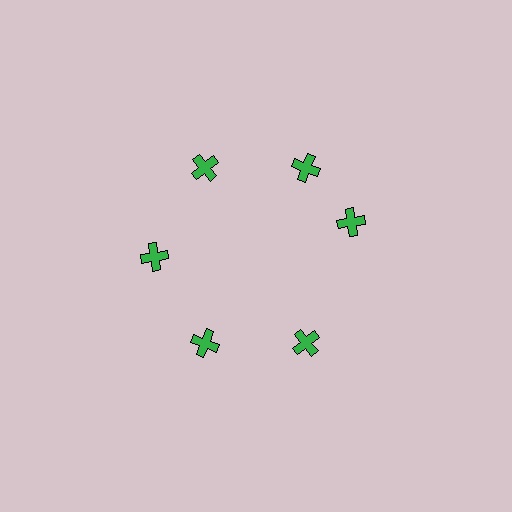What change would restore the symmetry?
The symmetry would be restored by rotating it back into even spacing with its neighbors so that all 6 crosses sit at equal angles and equal distance from the center.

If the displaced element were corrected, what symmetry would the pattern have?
It would have 6-fold rotational symmetry — the pattern would map onto itself every 60 degrees.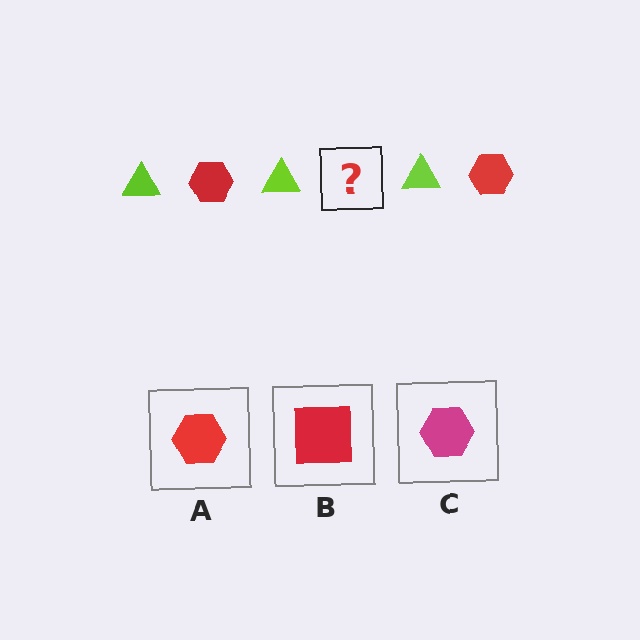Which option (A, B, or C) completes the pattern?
A.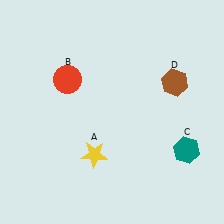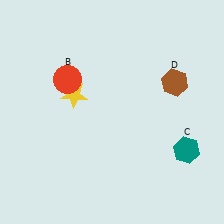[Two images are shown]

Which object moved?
The yellow star (A) moved up.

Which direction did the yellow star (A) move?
The yellow star (A) moved up.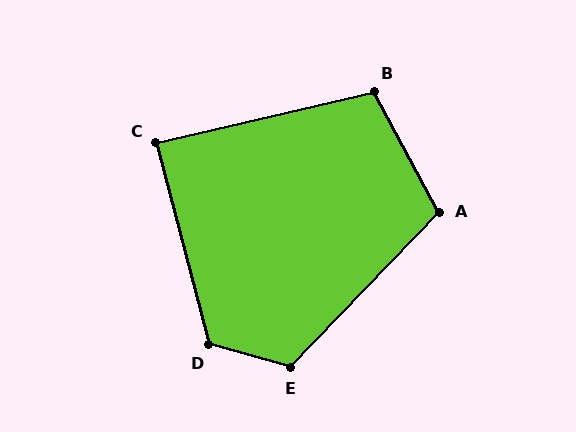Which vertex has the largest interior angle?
D, at approximately 120 degrees.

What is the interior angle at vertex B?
Approximately 105 degrees (obtuse).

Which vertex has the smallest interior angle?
C, at approximately 88 degrees.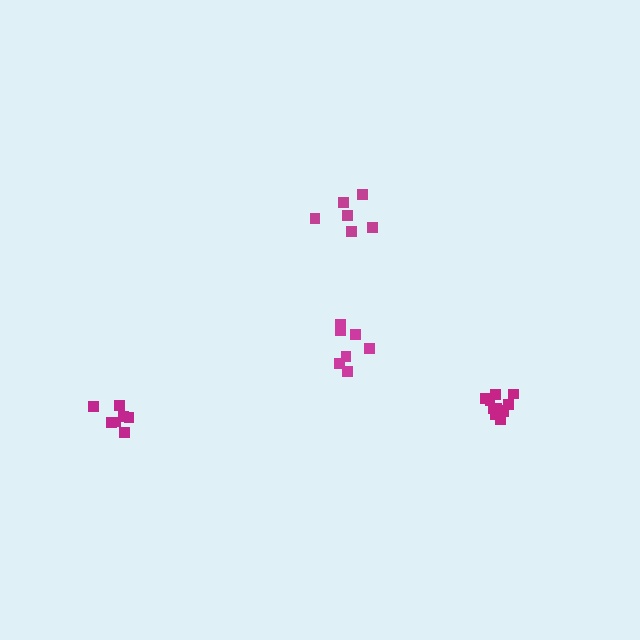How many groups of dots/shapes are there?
There are 4 groups.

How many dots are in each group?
Group 1: 7 dots, Group 2: 6 dots, Group 3: 7 dots, Group 4: 11 dots (31 total).